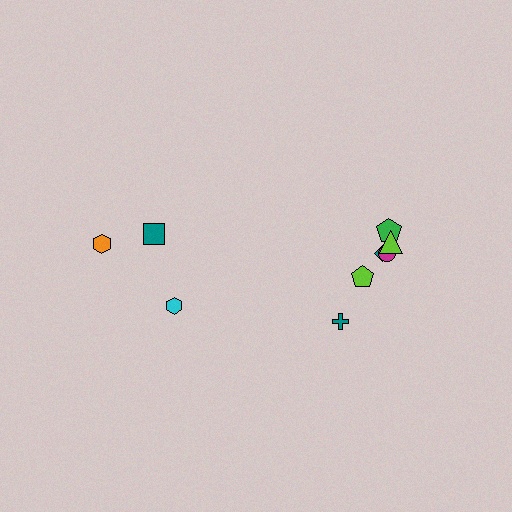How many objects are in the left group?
There are 3 objects.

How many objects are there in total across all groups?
There are 9 objects.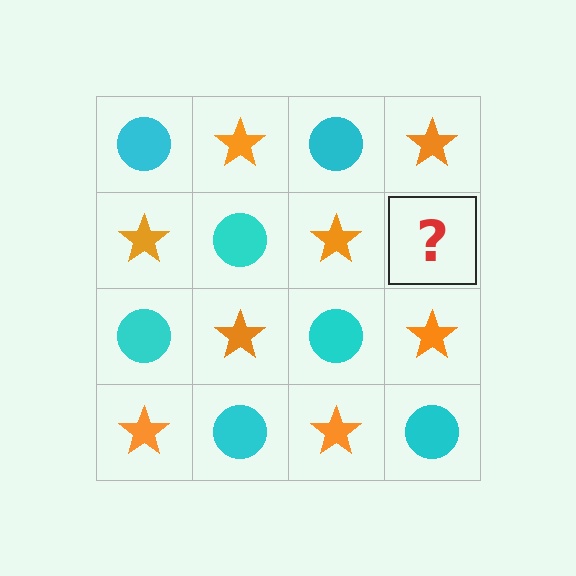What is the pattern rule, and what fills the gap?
The rule is that it alternates cyan circle and orange star in a checkerboard pattern. The gap should be filled with a cyan circle.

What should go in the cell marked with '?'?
The missing cell should contain a cyan circle.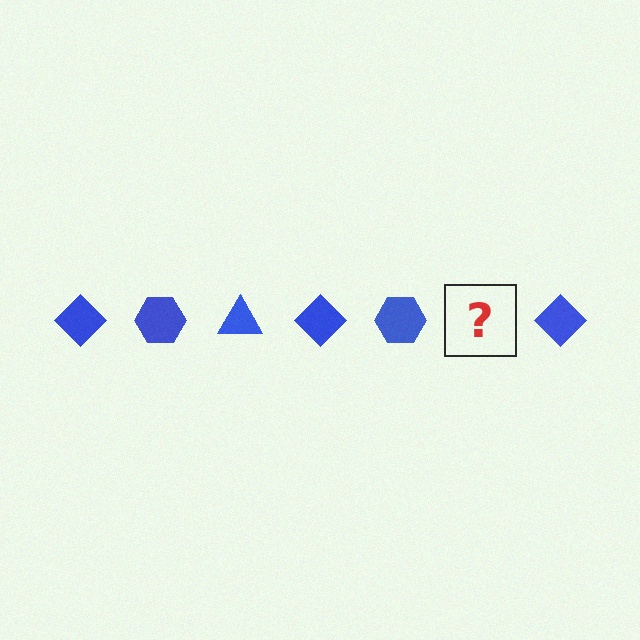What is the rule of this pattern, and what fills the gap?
The rule is that the pattern cycles through diamond, hexagon, triangle shapes in blue. The gap should be filled with a blue triangle.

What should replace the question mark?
The question mark should be replaced with a blue triangle.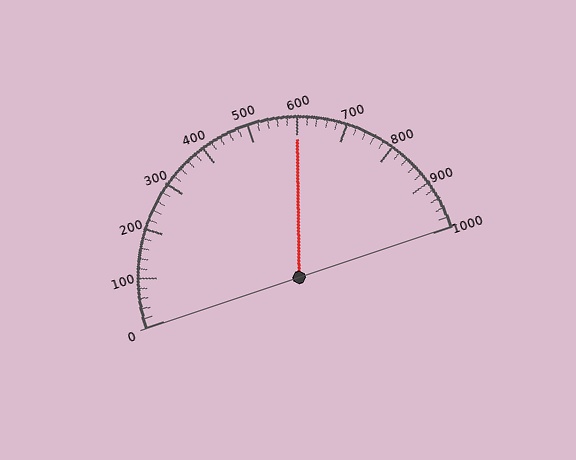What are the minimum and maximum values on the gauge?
The gauge ranges from 0 to 1000.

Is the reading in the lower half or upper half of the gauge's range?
The reading is in the upper half of the range (0 to 1000).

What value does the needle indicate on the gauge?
The needle indicates approximately 600.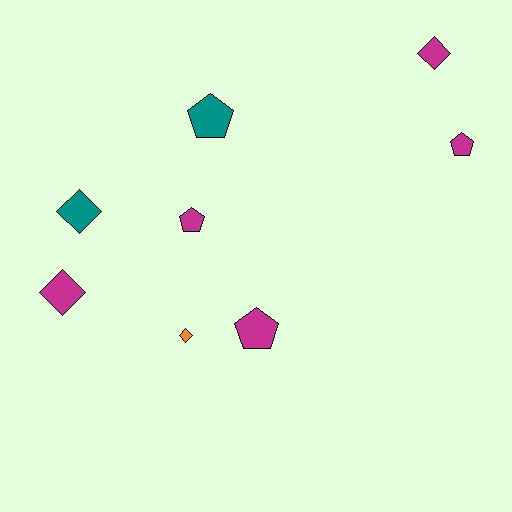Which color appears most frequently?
Magenta, with 5 objects.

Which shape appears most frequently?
Diamond, with 4 objects.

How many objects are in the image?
There are 8 objects.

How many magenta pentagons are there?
There are 3 magenta pentagons.